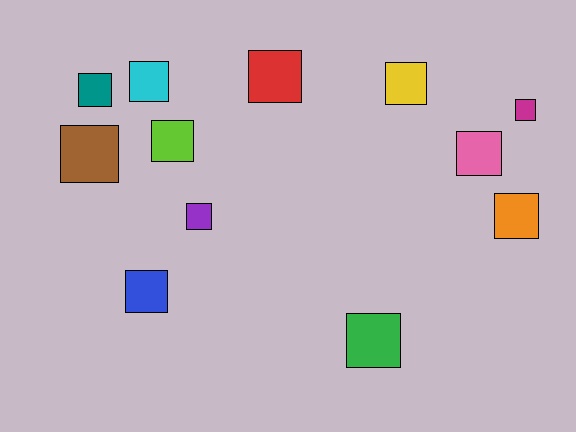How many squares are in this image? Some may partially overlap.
There are 12 squares.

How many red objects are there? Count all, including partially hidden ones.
There is 1 red object.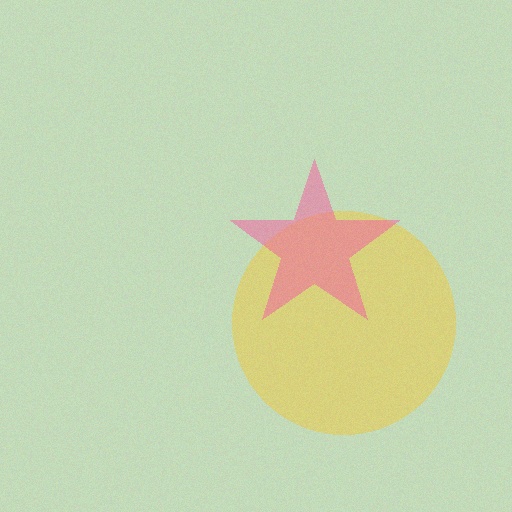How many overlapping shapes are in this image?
There are 2 overlapping shapes in the image.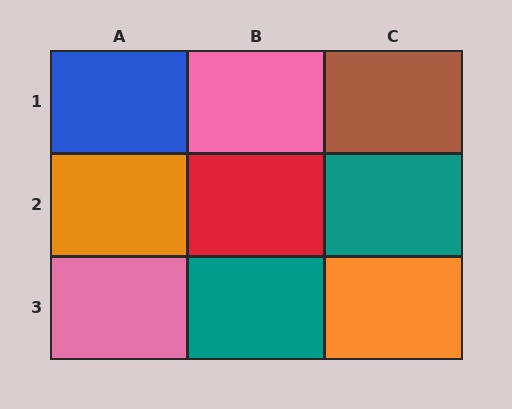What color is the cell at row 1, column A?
Blue.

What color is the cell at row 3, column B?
Teal.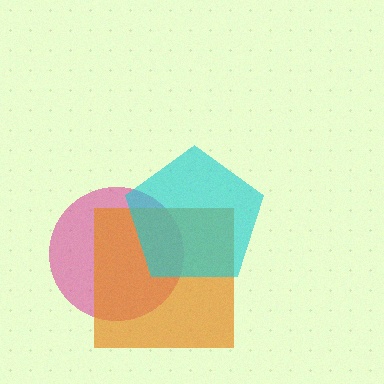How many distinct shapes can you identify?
There are 3 distinct shapes: a magenta circle, an orange square, a cyan pentagon.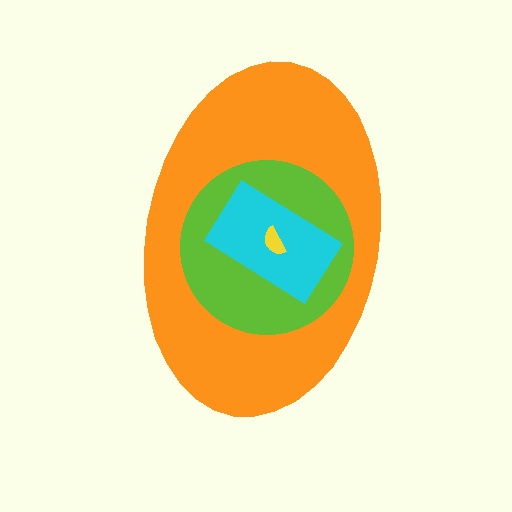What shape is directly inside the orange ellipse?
The lime circle.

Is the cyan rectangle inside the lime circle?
Yes.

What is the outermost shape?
The orange ellipse.